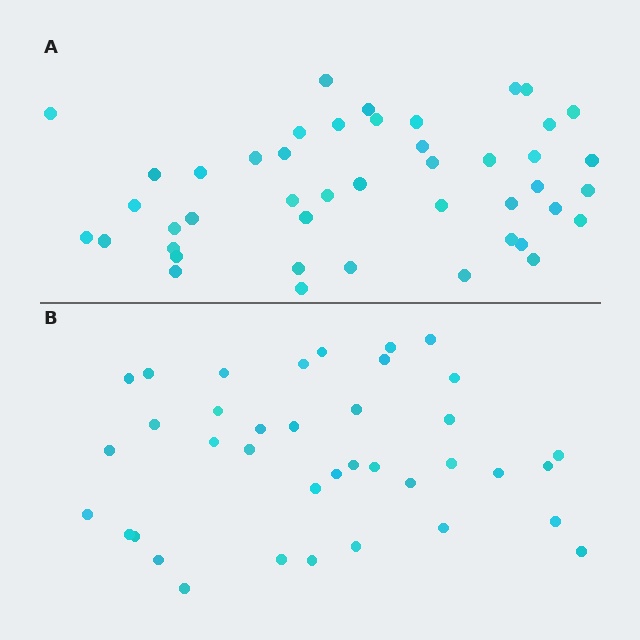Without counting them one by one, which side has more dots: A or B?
Region A (the top region) has more dots.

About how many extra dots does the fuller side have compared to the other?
Region A has roughly 8 or so more dots than region B.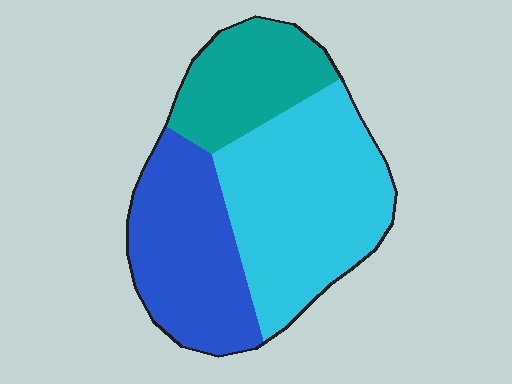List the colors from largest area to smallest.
From largest to smallest: cyan, blue, teal.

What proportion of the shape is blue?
Blue covers about 30% of the shape.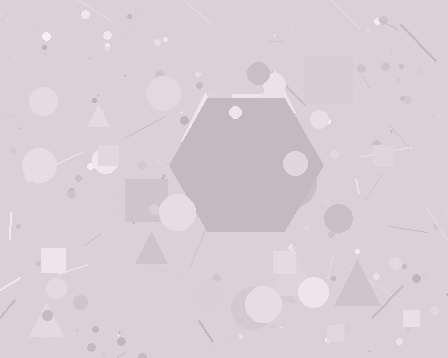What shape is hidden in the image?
A hexagon is hidden in the image.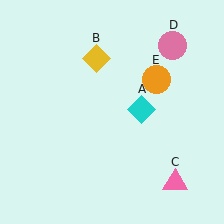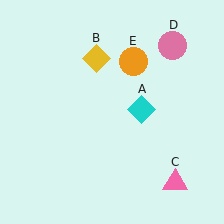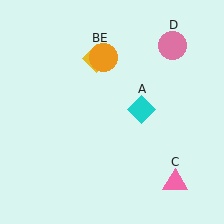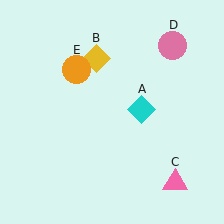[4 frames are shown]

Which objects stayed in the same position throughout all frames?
Cyan diamond (object A) and yellow diamond (object B) and pink triangle (object C) and pink circle (object D) remained stationary.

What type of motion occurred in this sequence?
The orange circle (object E) rotated counterclockwise around the center of the scene.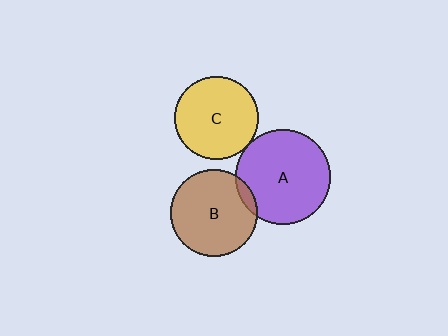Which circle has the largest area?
Circle A (purple).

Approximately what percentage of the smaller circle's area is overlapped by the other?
Approximately 5%.